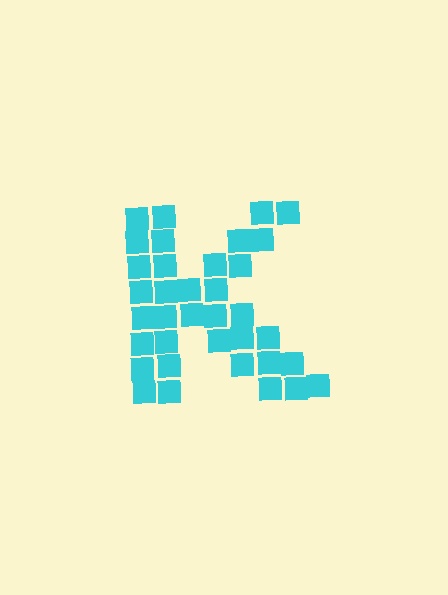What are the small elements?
The small elements are squares.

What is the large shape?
The large shape is the letter K.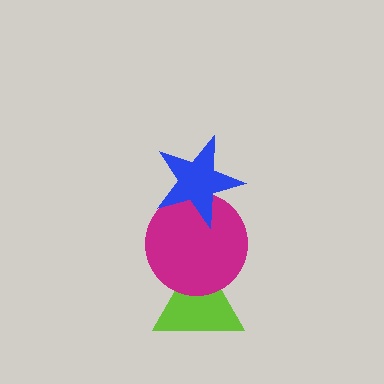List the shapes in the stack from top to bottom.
From top to bottom: the blue star, the magenta circle, the lime triangle.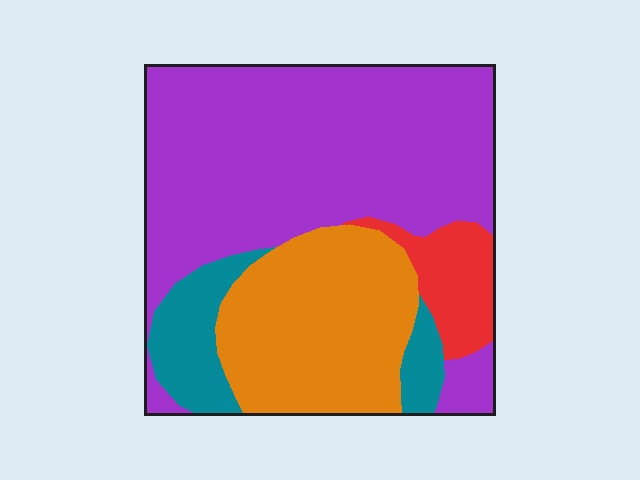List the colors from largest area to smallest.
From largest to smallest: purple, orange, teal, red.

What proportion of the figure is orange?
Orange covers about 25% of the figure.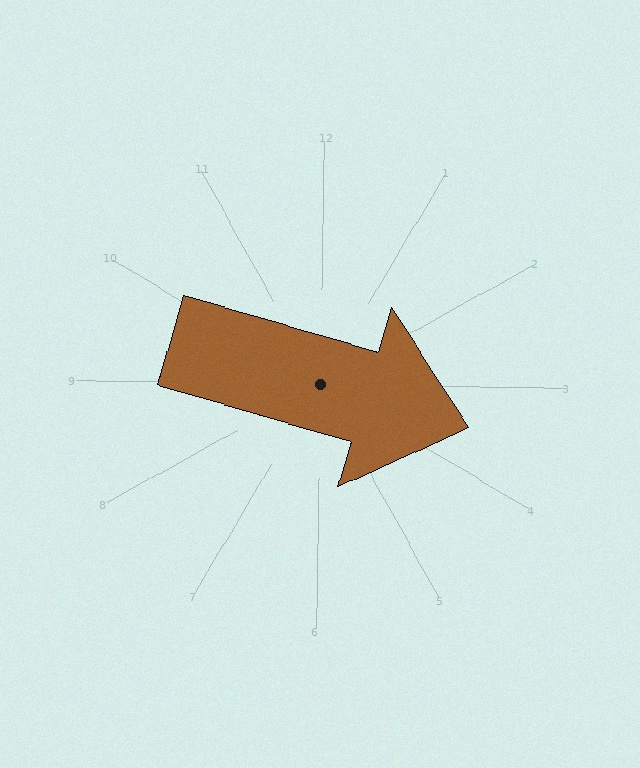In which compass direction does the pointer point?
East.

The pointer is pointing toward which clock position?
Roughly 4 o'clock.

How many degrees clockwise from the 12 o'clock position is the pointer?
Approximately 106 degrees.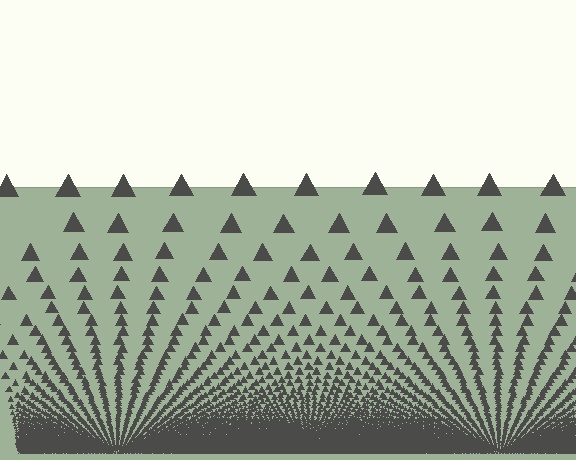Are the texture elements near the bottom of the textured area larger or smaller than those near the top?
Smaller. The gradient is inverted — elements near the bottom are smaller and denser.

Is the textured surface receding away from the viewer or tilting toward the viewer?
The surface appears to tilt toward the viewer. Texture elements get larger and sparser toward the top.